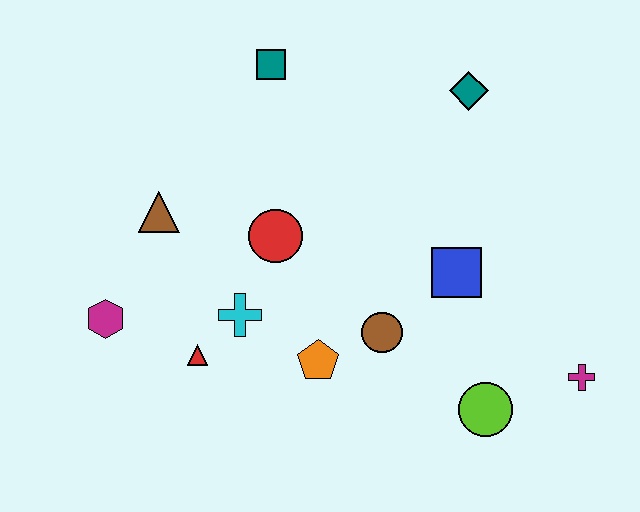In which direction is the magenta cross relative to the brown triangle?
The magenta cross is to the right of the brown triangle.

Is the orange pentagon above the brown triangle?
No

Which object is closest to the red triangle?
The cyan cross is closest to the red triangle.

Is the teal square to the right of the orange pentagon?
No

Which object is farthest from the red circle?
The magenta cross is farthest from the red circle.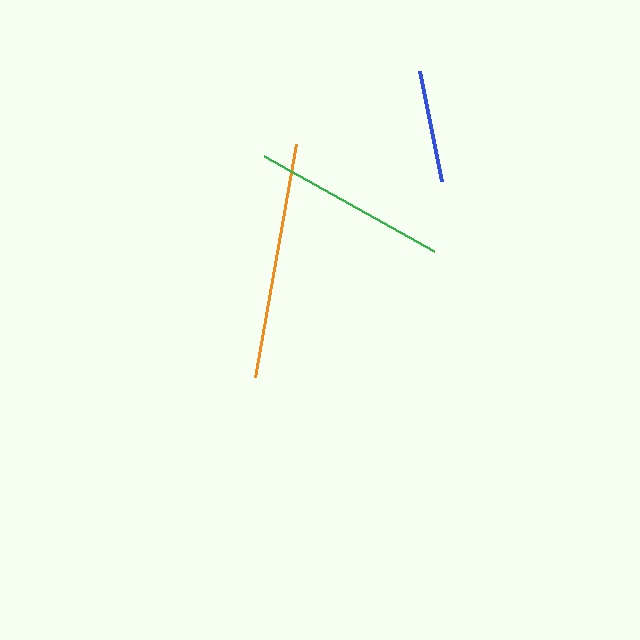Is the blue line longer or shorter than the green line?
The green line is longer than the blue line.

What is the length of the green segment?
The green segment is approximately 194 pixels long.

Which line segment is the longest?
The orange line is the longest at approximately 236 pixels.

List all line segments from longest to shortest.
From longest to shortest: orange, green, blue.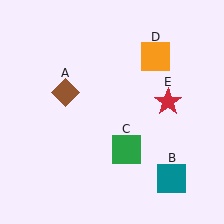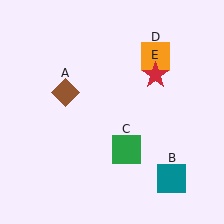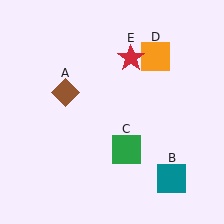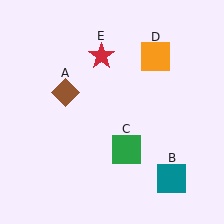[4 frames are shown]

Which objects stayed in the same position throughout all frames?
Brown diamond (object A) and teal square (object B) and green square (object C) and orange square (object D) remained stationary.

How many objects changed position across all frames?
1 object changed position: red star (object E).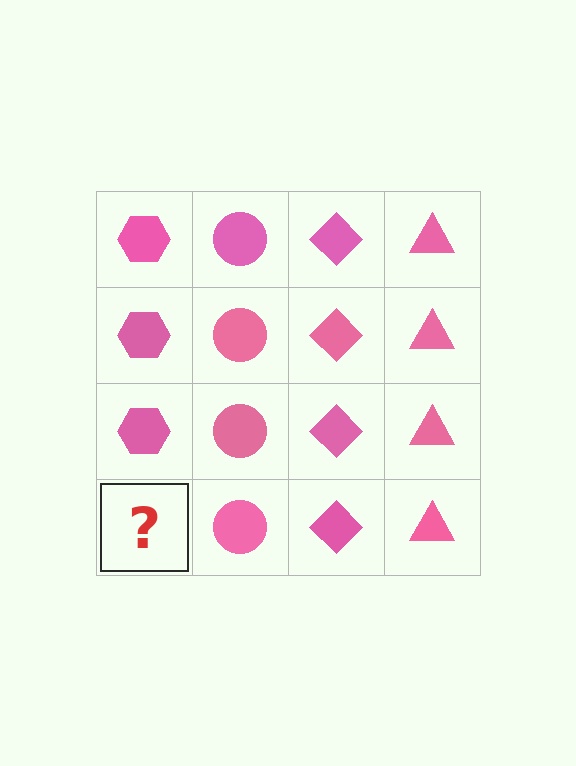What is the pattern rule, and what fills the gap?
The rule is that each column has a consistent shape. The gap should be filled with a pink hexagon.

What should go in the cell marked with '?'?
The missing cell should contain a pink hexagon.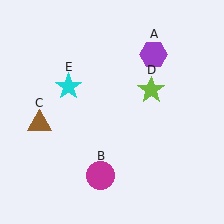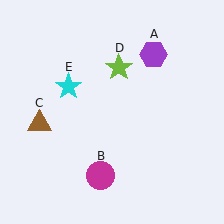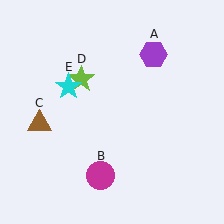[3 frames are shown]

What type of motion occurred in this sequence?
The lime star (object D) rotated counterclockwise around the center of the scene.